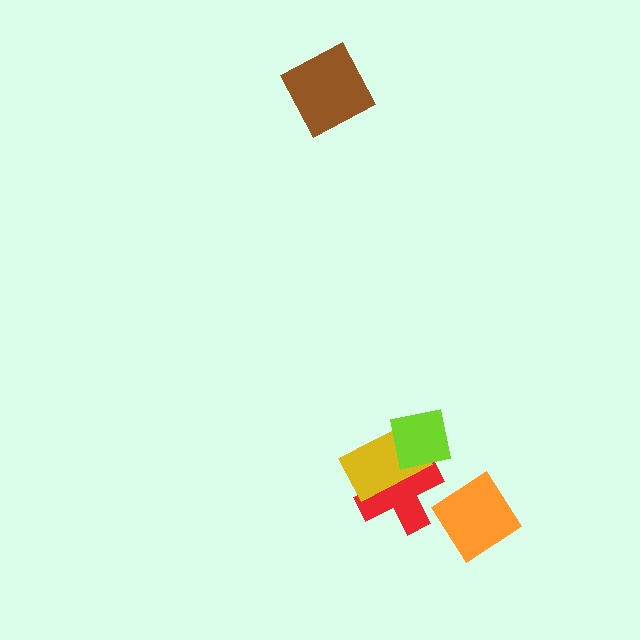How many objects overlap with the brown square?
0 objects overlap with the brown square.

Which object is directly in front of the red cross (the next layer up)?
The yellow rectangle is directly in front of the red cross.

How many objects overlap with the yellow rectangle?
2 objects overlap with the yellow rectangle.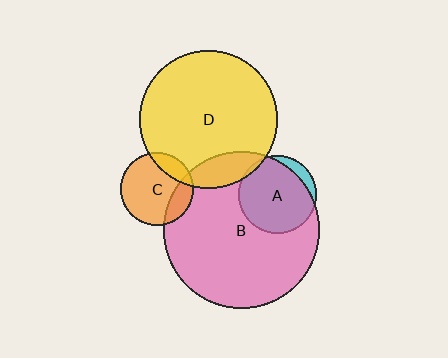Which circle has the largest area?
Circle B (pink).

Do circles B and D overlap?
Yes.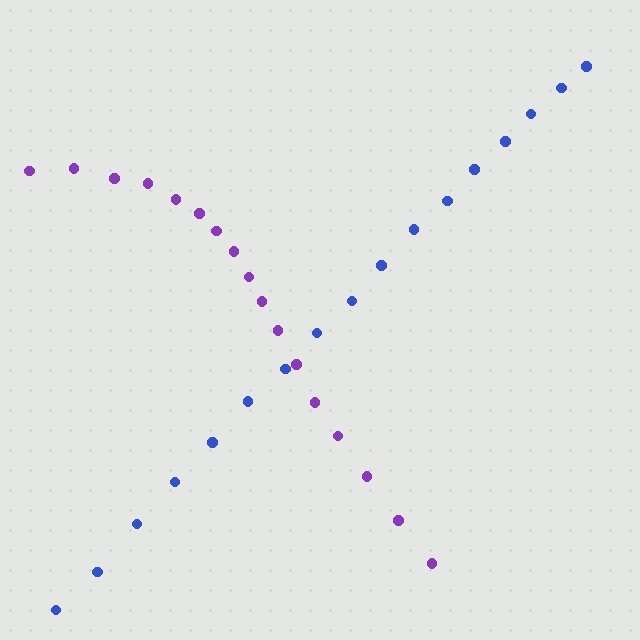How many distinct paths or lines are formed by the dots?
There are 2 distinct paths.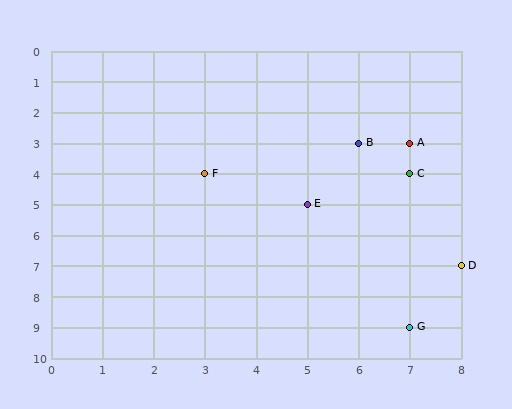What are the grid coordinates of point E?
Point E is at grid coordinates (5, 5).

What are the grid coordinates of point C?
Point C is at grid coordinates (7, 4).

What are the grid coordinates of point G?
Point G is at grid coordinates (7, 9).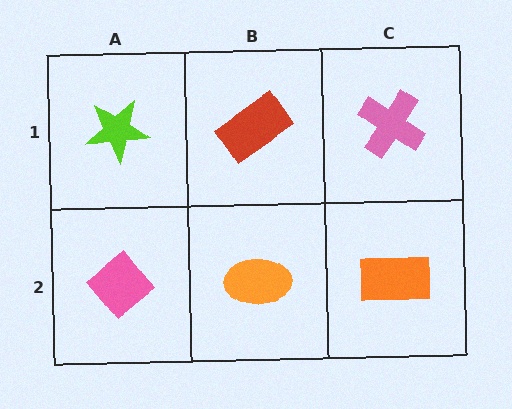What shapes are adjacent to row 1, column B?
An orange ellipse (row 2, column B), a lime star (row 1, column A), a pink cross (row 1, column C).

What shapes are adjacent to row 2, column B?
A red rectangle (row 1, column B), a pink diamond (row 2, column A), an orange rectangle (row 2, column C).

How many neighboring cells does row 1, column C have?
2.